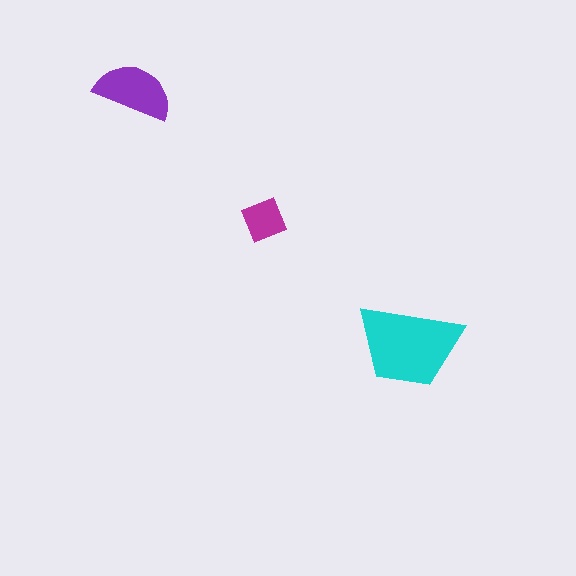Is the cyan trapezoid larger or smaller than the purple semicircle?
Larger.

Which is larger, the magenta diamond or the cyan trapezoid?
The cyan trapezoid.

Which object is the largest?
The cyan trapezoid.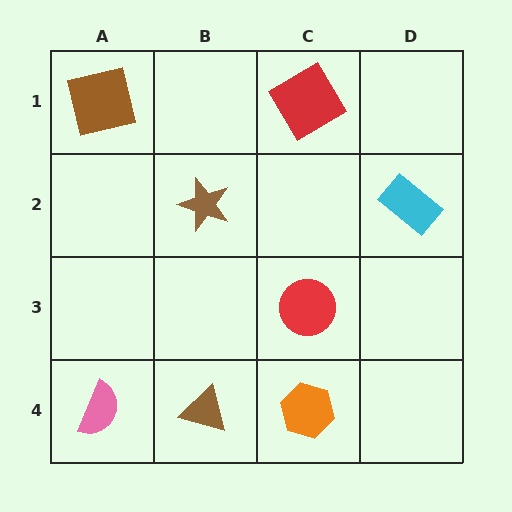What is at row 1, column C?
A red diamond.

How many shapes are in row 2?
2 shapes.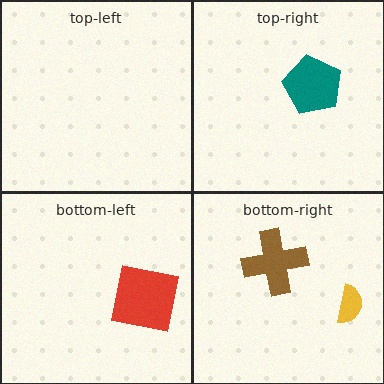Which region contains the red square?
The bottom-left region.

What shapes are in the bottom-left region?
The red square.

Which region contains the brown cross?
The bottom-right region.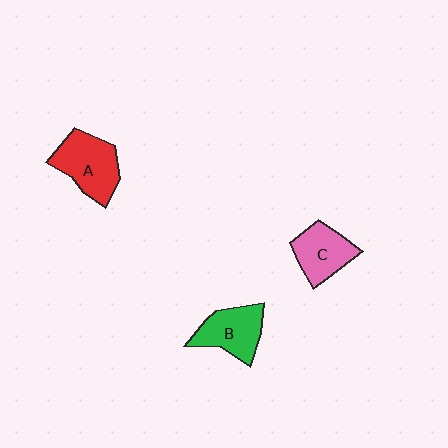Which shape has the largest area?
Shape A (red).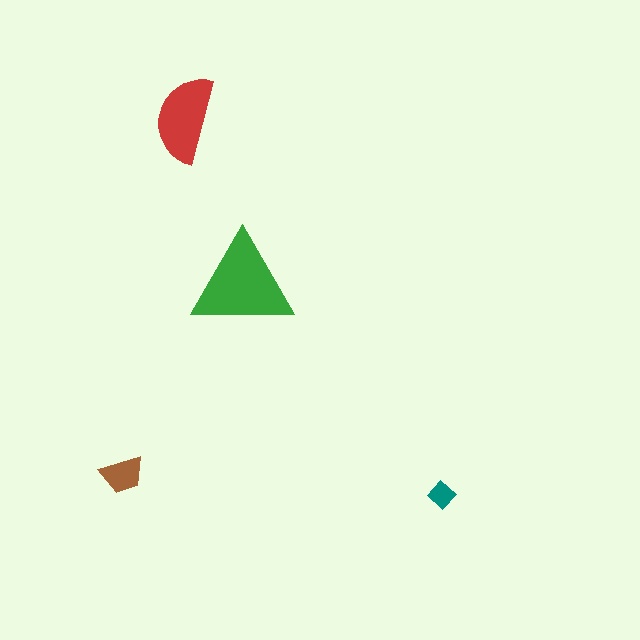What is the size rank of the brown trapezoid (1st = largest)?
3rd.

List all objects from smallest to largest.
The teal diamond, the brown trapezoid, the red semicircle, the green triangle.